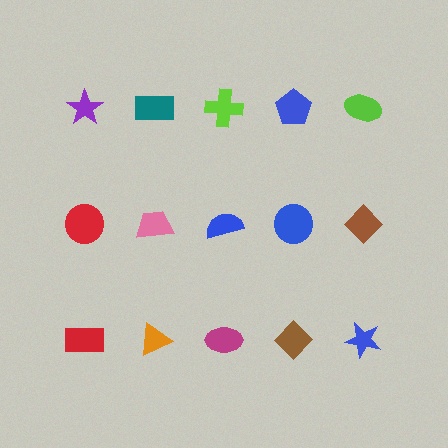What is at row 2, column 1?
A red circle.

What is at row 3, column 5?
A blue star.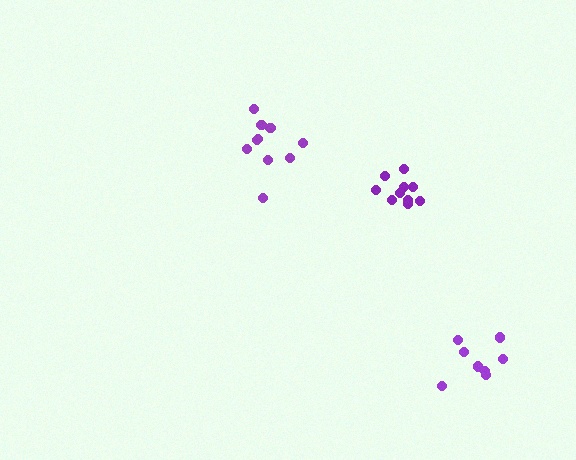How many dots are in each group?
Group 1: 10 dots, Group 2: 8 dots, Group 3: 11 dots (29 total).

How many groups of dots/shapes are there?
There are 3 groups.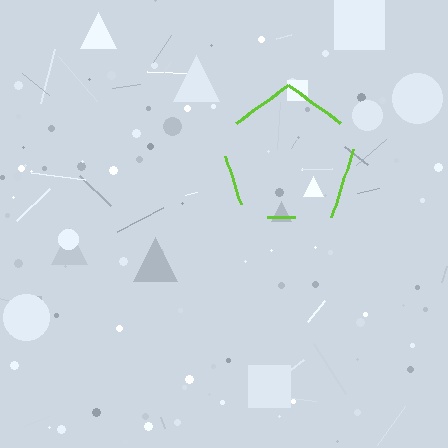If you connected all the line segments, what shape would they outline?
They would outline a pentagon.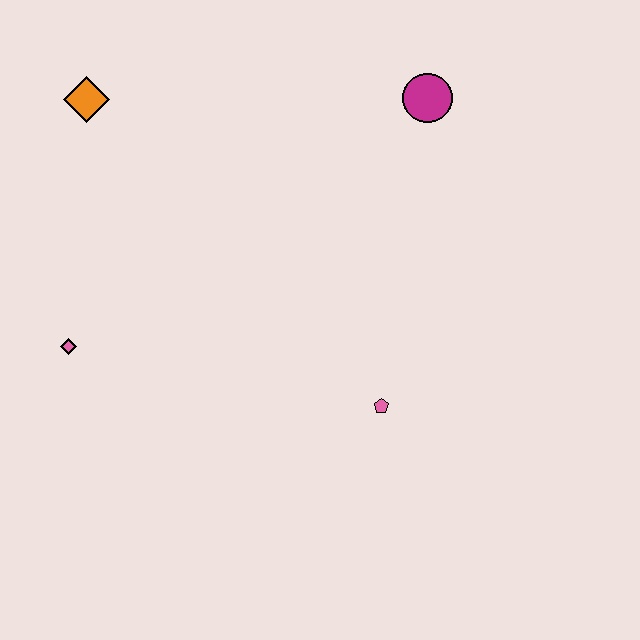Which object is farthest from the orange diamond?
The pink pentagon is farthest from the orange diamond.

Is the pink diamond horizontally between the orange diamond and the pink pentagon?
No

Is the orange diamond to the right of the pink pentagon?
No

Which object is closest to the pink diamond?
The orange diamond is closest to the pink diamond.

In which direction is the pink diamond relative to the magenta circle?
The pink diamond is to the left of the magenta circle.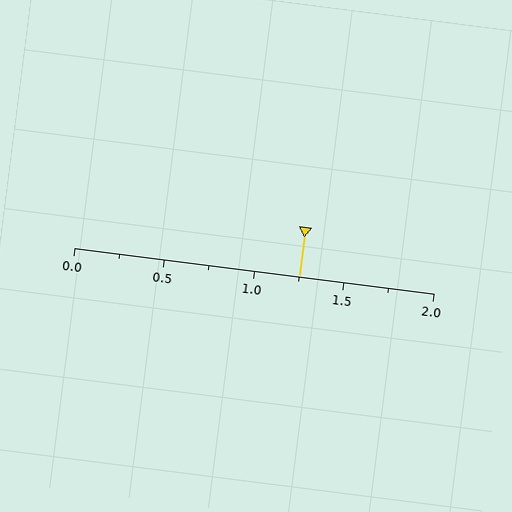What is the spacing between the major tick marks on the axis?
The major ticks are spaced 0.5 apart.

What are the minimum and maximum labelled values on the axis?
The axis runs from 0.0 to 2.0.